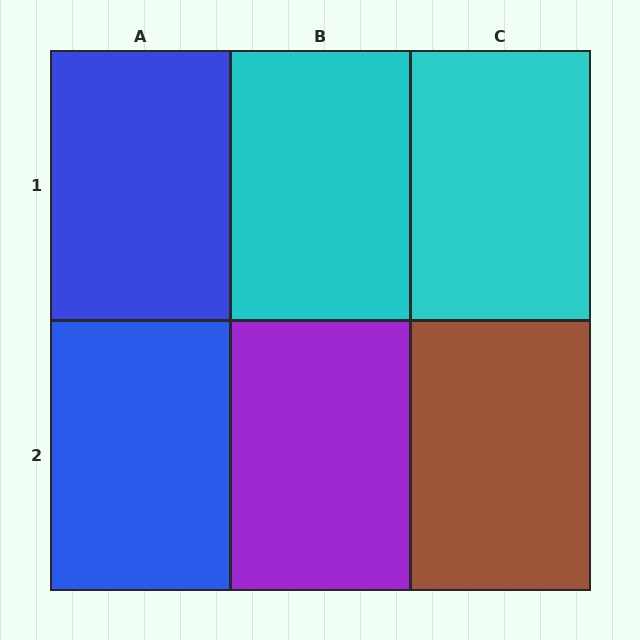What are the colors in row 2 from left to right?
Blue, purple, brown.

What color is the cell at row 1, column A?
Blue.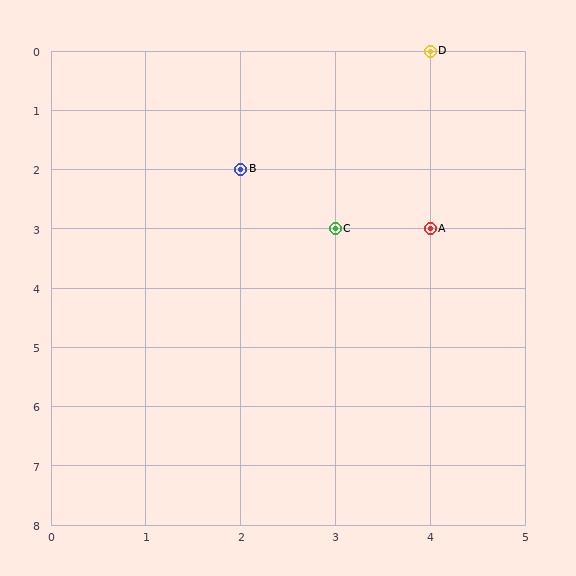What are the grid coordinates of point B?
Point B is at grid coordinates (2, 2).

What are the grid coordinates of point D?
Point D is at grid coordinates (4, 0).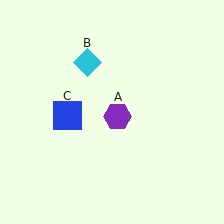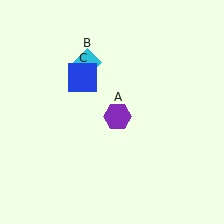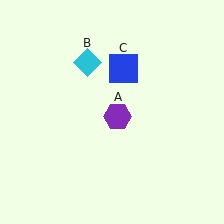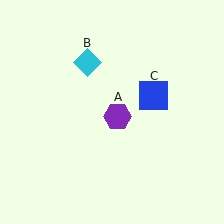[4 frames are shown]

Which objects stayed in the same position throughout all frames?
Purple hexagon (object A) and cyan diamond (object B) remained stationary.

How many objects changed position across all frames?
1 object changed position: blue square (object C).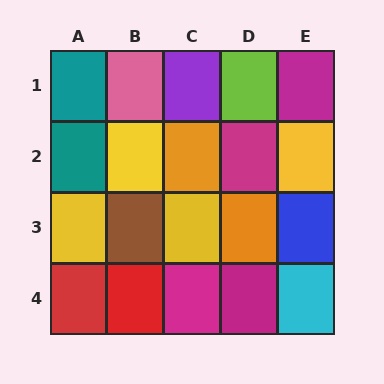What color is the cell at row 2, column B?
Yellow.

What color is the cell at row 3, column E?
Blue.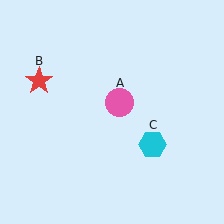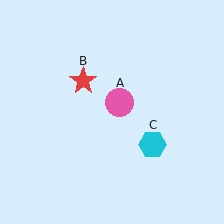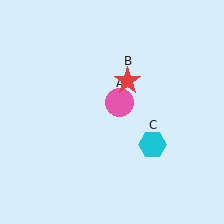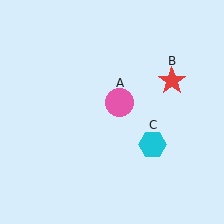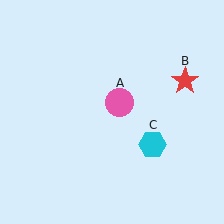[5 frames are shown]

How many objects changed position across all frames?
1 object changed position: red star (object B).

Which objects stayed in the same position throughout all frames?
Pink circle (object A) and cyan hexagon (object C) remained stationary.